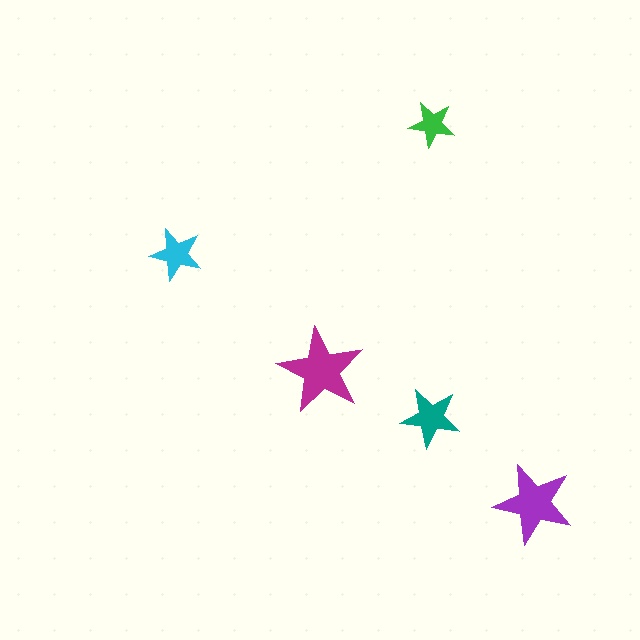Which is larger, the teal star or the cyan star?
The teal one.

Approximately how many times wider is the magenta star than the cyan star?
About 1.5 times wider.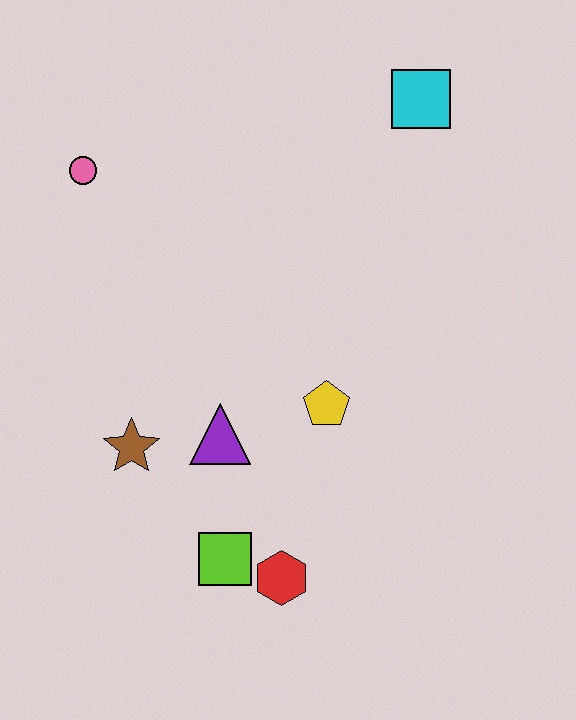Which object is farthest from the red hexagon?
The cyan square is farthest from the red hexagon.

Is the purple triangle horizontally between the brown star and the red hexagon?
Yes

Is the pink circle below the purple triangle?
No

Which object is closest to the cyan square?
The yellow pentagon is closest to the cyan square.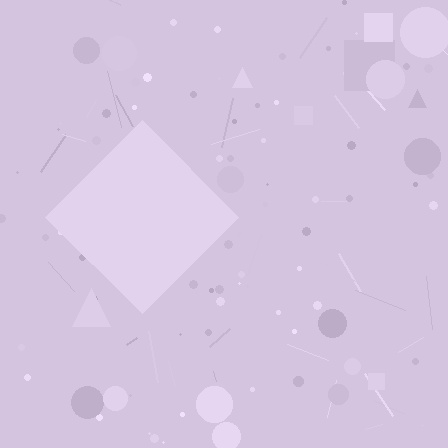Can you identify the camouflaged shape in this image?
The camouflaged shape is a diamond.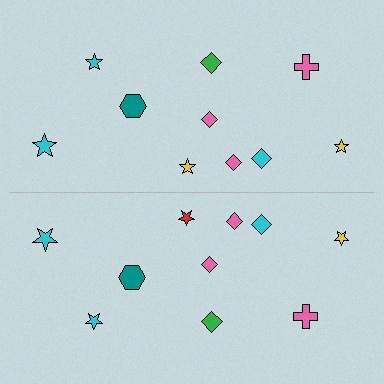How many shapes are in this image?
There are 20 shapes in this image.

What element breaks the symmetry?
The red star on the bottom side breaks the symmetry — its mirror counterpart is yellow.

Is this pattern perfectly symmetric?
No, the pattern is not perfectly symmetric. The red star on the bottom side breaks the symmetry — its mirror counterpart is yellow.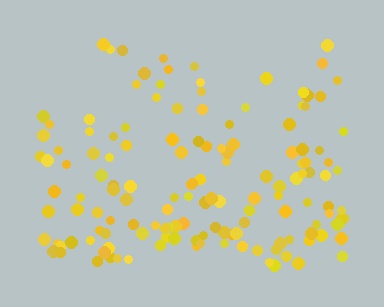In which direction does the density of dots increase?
From top to bottom, with the bottom side densest.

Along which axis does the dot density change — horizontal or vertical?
Vertical.